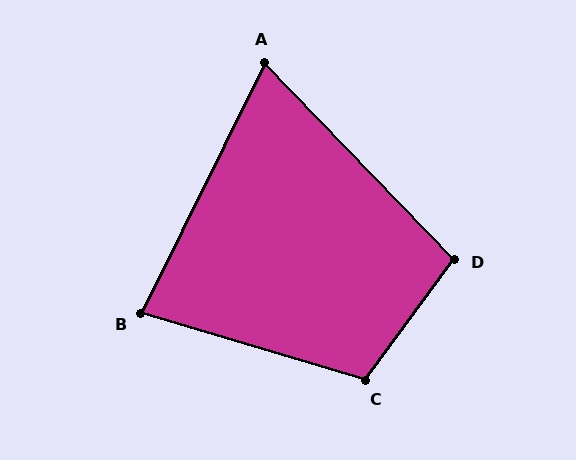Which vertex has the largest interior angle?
C, at approximately 110 degrees.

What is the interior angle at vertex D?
Approximately 100 degrees (obtuse).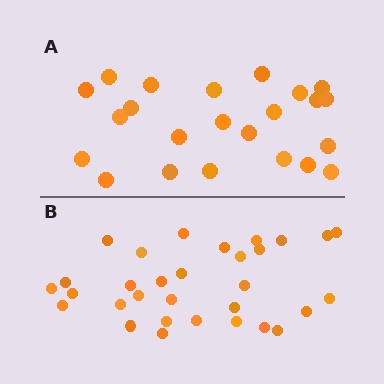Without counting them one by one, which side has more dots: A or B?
Region B (the bottom region) has more dots.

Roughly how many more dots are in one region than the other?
Region B has roughly 8 or so more dots than region A.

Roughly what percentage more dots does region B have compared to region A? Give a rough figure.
About 35% more.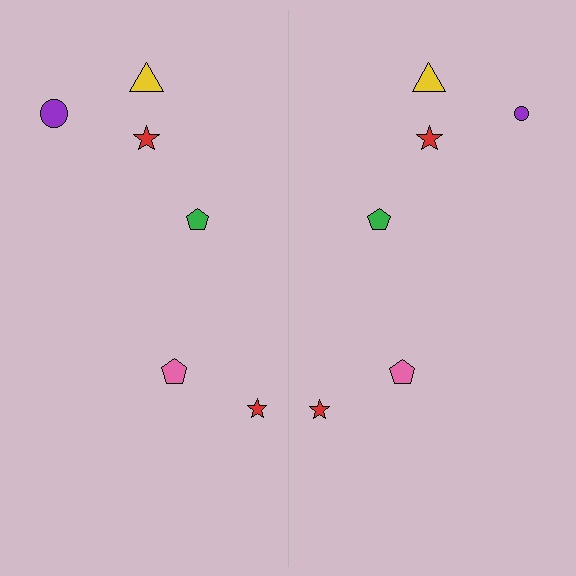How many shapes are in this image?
There are 12 shapes in this image.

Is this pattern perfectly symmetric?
No, the pattern is not perfectly symmetric. The purple circle on the right side has a different size than its mirror counterpart.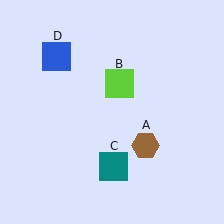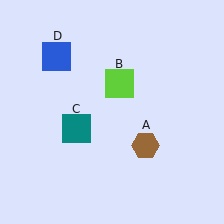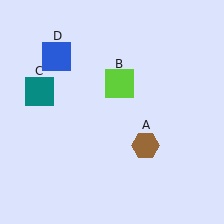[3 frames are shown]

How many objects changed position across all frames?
1 object changed position: teal square (object C).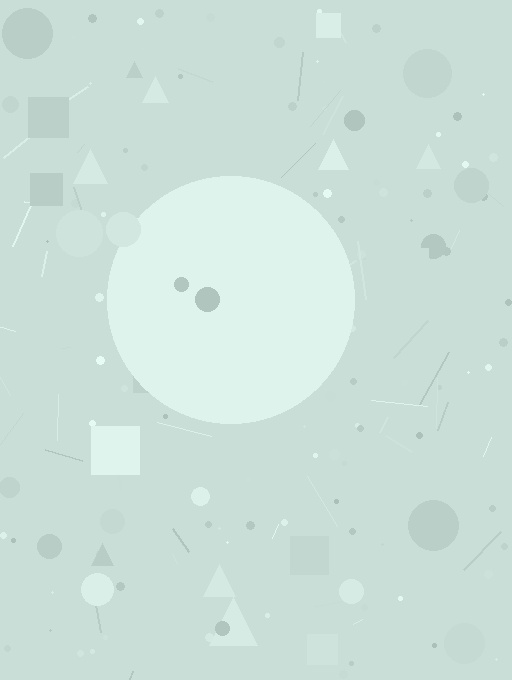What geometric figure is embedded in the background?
A circle is embedded in the background.